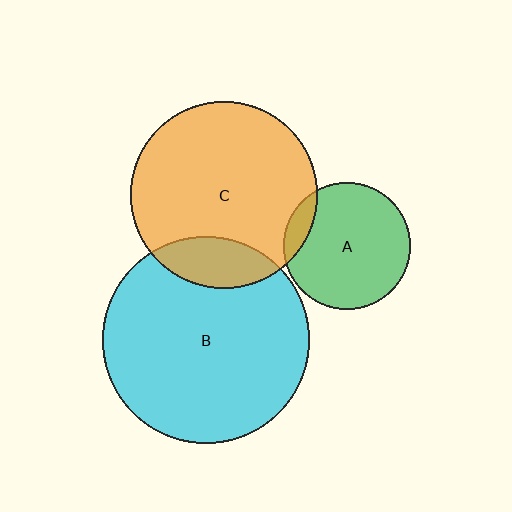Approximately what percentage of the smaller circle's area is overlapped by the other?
Approximately 15%.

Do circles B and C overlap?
Yes.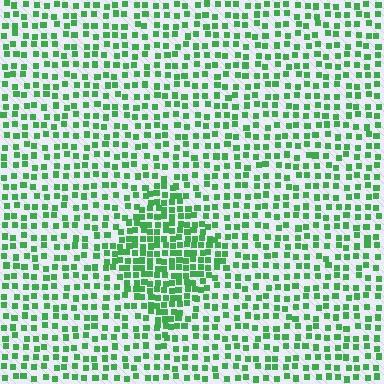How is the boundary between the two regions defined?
The boundary is defined by a change in element density (approximately 1.9x ratio). All elements are the same color, size, and shape.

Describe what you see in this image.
The image contains small green elements arranged at two different densities. A diamond-shaped region is visible where the elements are more densely packed than the surrounding area.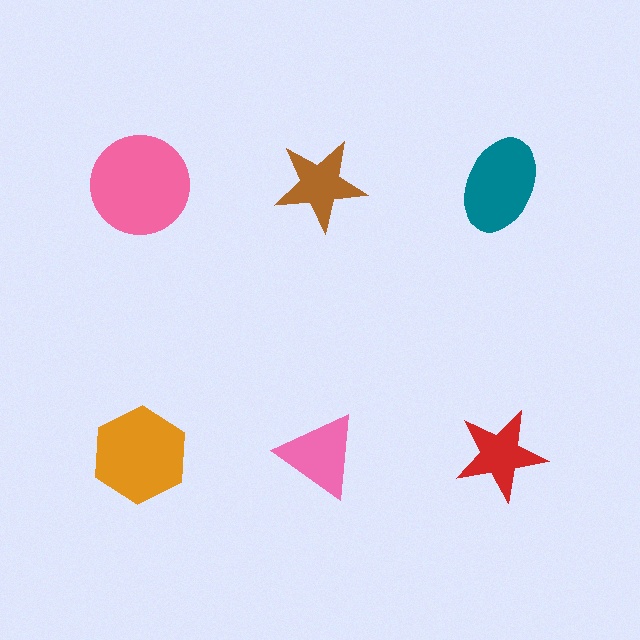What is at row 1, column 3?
A teal ellipse.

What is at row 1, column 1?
A pink circle.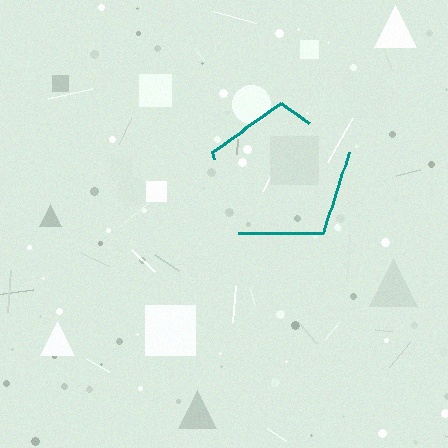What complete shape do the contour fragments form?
The contour fragments form a pentagon.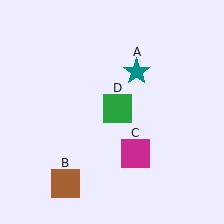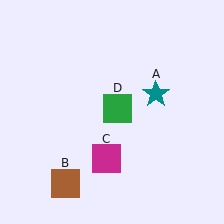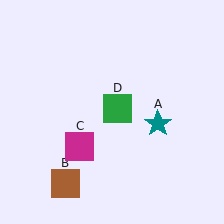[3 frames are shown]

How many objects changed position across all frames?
2 objects changed position: teal star (object A), magenta square (object C).